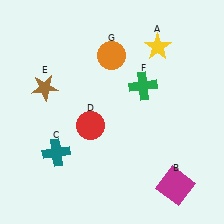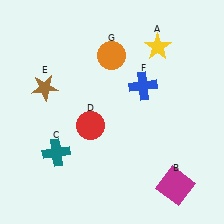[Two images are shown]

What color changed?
The cross (F) changed from green in Image 1 to blue in Image 2.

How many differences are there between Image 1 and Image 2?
There is 1 difference between the two images.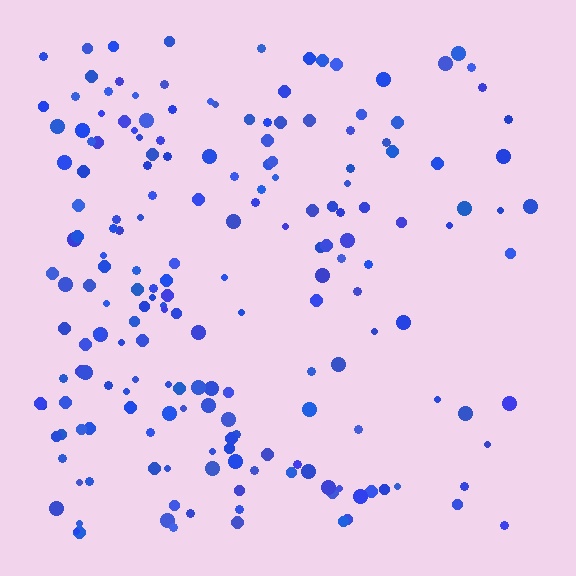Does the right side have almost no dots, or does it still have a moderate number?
Still a moderate number, just noticeably fewer than the left.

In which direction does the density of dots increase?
From right to left, with the left side densest.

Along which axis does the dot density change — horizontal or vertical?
Horizontal.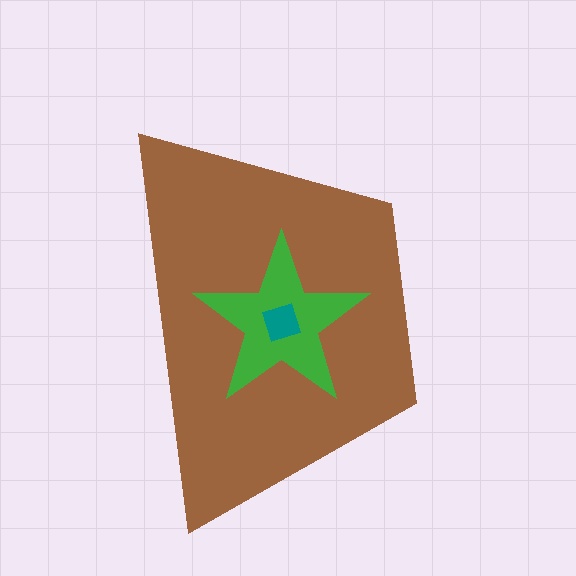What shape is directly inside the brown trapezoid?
The green star.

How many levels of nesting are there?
3.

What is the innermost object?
The teal square.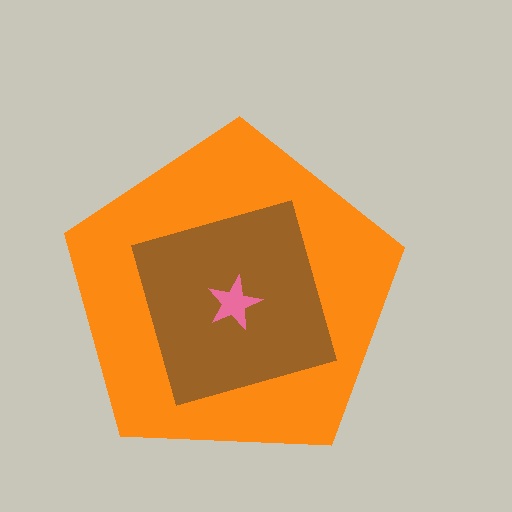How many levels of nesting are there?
3.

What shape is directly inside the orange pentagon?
The brown diamond.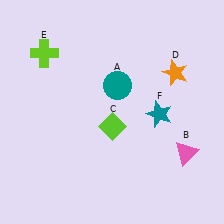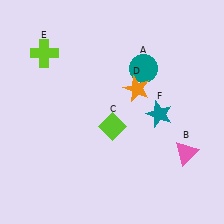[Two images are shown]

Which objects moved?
The objects that moved are: the teal circle (A), the orange star (D).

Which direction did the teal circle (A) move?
The teal circle (A) moved right.